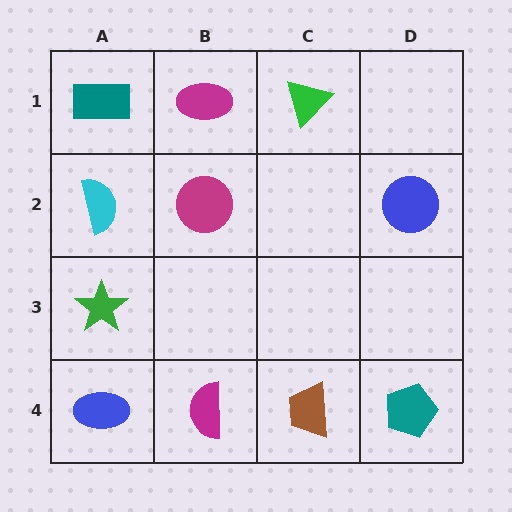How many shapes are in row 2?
3 shapes.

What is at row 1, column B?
A magenta ellipse.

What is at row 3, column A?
A green star.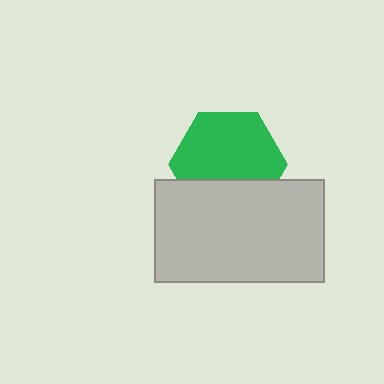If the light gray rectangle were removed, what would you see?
You would see the complete green hexagon.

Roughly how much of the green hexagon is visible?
Most of it is visible (roughly 69%).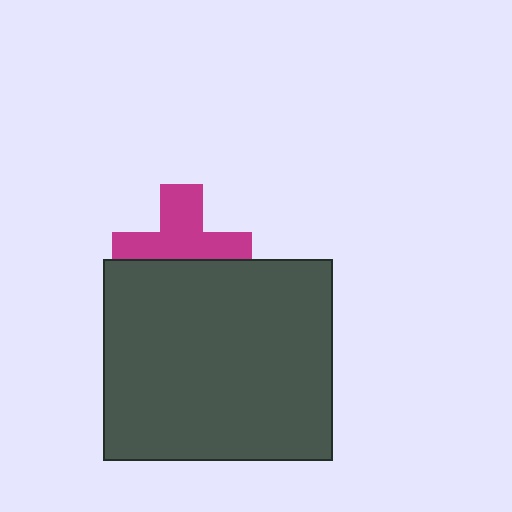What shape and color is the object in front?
The object in front is a dark gray rectangle.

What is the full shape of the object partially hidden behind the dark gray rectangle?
The partially hidden object is a magenta cross.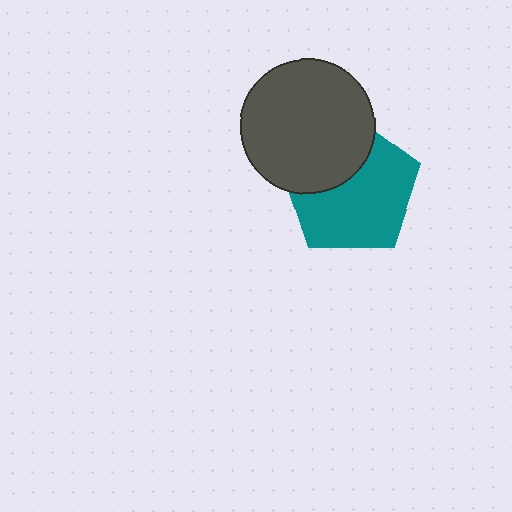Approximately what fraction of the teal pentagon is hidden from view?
Roughly 35% of the teal pentagon is hidden behind the dark gray circle.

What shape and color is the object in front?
The object in front is a dark gray circle.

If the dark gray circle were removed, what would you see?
You would see the complete teal pentagon.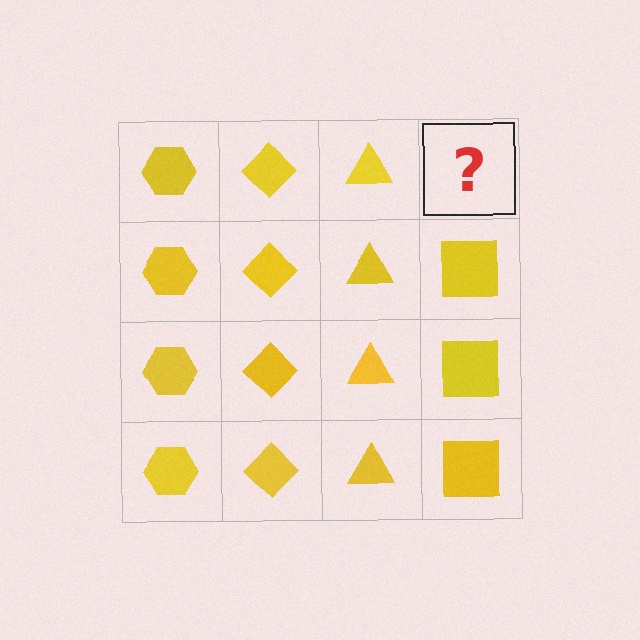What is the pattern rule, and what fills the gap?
The rule is that each column has a consistent shape. The gap should be filled with a yellow square.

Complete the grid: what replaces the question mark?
The question mark should be replaced with a yellow square.